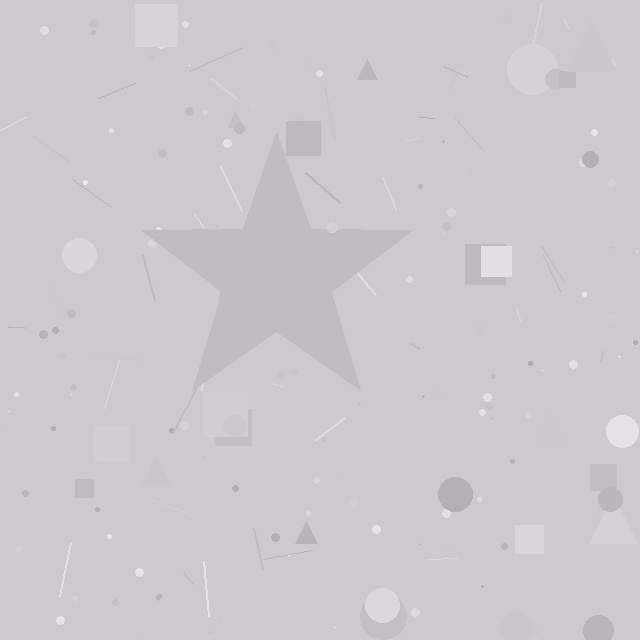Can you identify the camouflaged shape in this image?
The camouflaged shape is a star.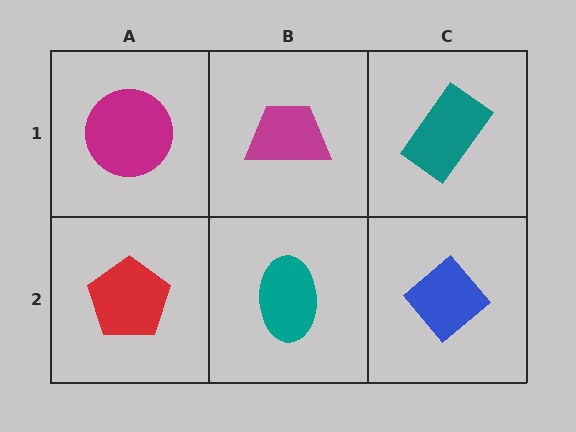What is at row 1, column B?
A magenta trapezoid.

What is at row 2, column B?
A teal ellipse.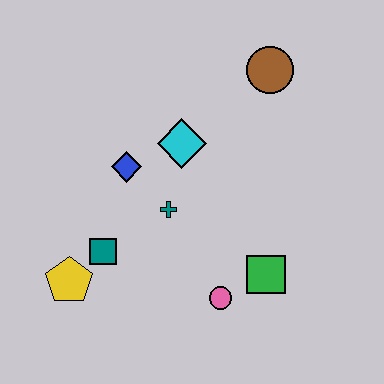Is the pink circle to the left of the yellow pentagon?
No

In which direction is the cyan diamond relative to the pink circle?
The cyan diamond is above the pink circle.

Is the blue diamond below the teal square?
No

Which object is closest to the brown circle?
The cyan diamond is closest to the brown circle.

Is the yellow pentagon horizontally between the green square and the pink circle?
No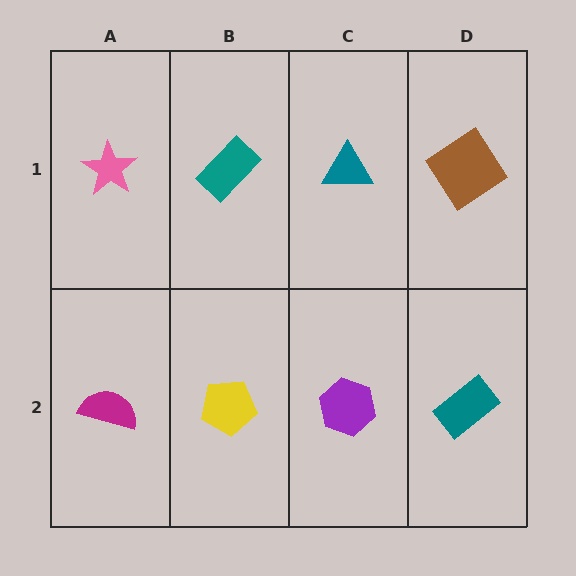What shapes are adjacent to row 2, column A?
A pink star (row 1, column A), a yellow pentagon (row 2, column B).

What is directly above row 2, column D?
A brown diamond.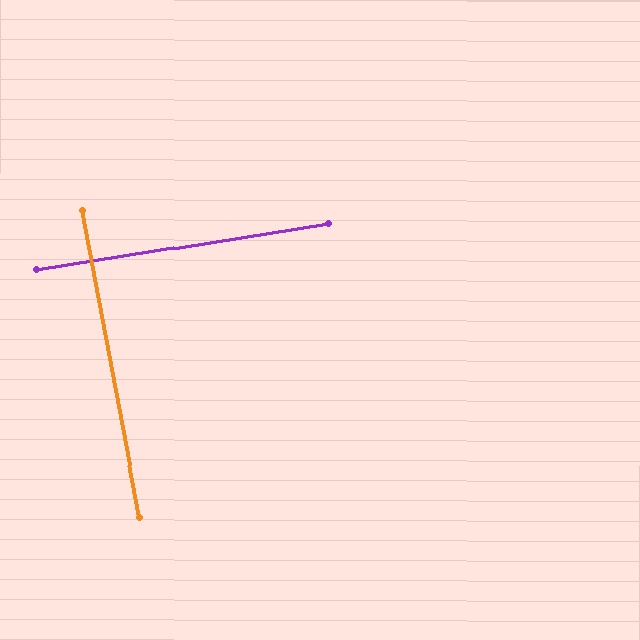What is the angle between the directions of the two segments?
Approximately 88 degrees.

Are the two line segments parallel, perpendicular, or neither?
Perpendicular — they meet at approximately 88°.